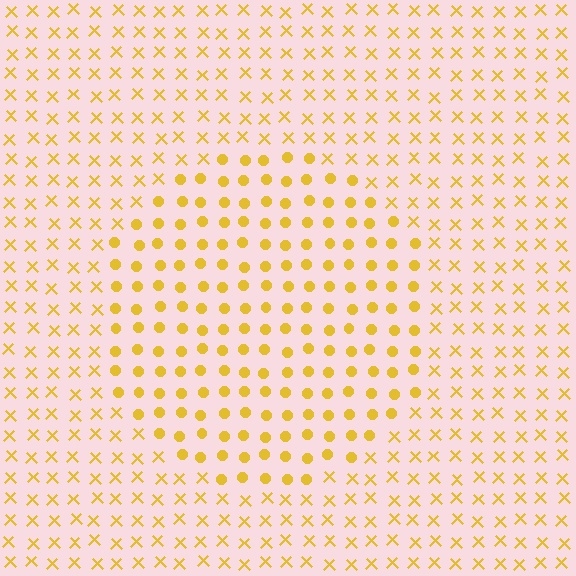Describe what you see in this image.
The image is filled with small yellow elements arranged in a uniform grid. A circle-shaped region contains circles, while the surrounding area contains X marks. The boundary is defined purely by the change in element shape.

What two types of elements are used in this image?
The image uses circles inside the circle region and X marks outside it.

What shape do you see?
I see a circle.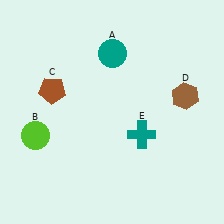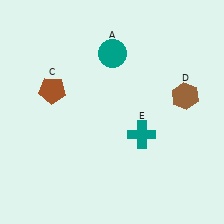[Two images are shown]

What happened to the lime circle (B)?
The lime circle (B) was removed in Image 2. It was in the bottom-left area of Image 1.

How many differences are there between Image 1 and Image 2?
There is 1 difference between the two images.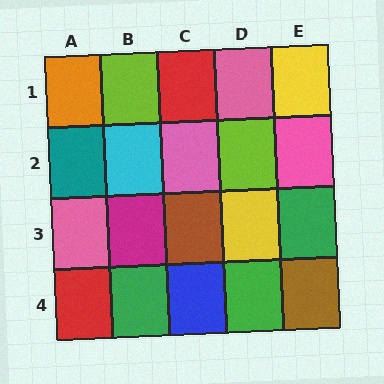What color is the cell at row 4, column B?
Green.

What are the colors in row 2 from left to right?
Teal, cyan, pink, lime, pink.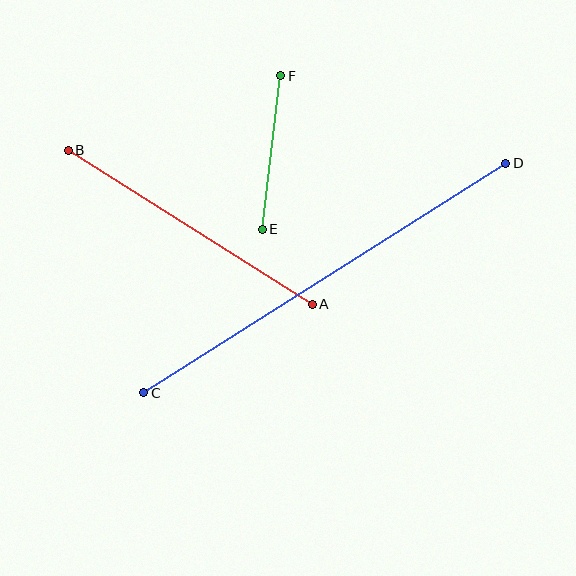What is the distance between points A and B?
The distance is approximately 288 pixels.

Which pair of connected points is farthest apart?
Points C and D are farthest apart.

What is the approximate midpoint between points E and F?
The midpoint is at approximately (272, 152) pixels.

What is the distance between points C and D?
The distance is approximately 429 pixels.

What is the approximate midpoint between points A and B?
The midpoint is at approximately (190, 227) pixels.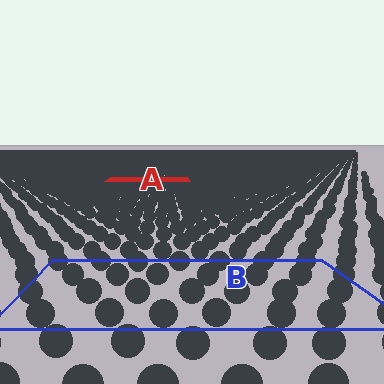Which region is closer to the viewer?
Region B is closer. The texture elements there are larger and more spread out.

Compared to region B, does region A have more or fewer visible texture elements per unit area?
Region A has more texture elements per unit area — they are packed more densely because it is farther away.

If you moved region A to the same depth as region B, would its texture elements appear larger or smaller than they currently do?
They would appear larger. At a closer depth, the same texture elements are projected at a bigger on-screen size.